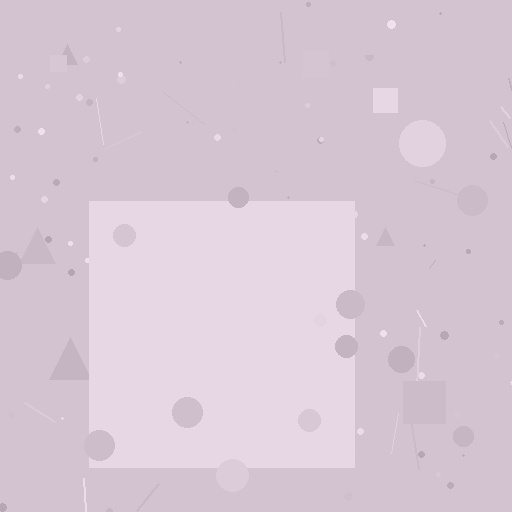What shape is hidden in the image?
A square is hidden in the image.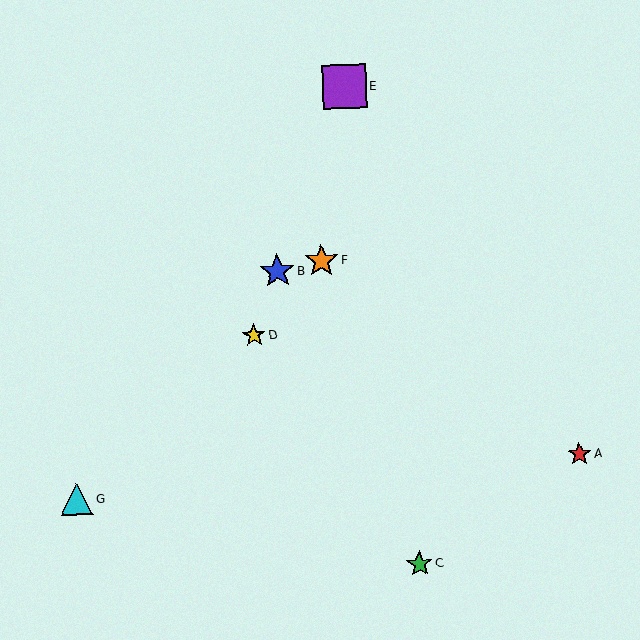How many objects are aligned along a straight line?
3 objects (B, D, E) are aligned along a straight line.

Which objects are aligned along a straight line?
Objects B, D, E are aligned along a straight line.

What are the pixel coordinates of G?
Object G is at (77, 499).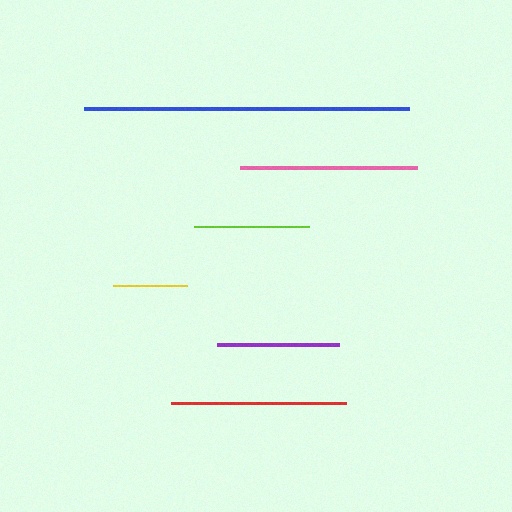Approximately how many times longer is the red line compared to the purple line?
The red line is approximately 1.4 times the length of the purple line.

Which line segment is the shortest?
The yellow line is the shortest at approximately 73 pixels.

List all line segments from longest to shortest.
From longest to shortest: blue, pink, red, purple, lime, yellow.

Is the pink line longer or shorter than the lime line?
The pink line is longer than the lime line.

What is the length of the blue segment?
The blue segment is approximately 325 pixels long.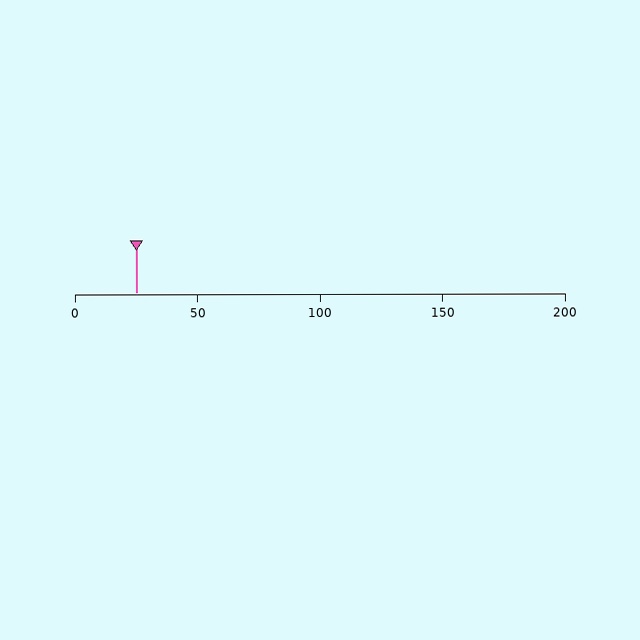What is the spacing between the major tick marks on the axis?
The major ticks are spaced 50 apart.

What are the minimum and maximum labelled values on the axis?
The axis runs from 0 to 200.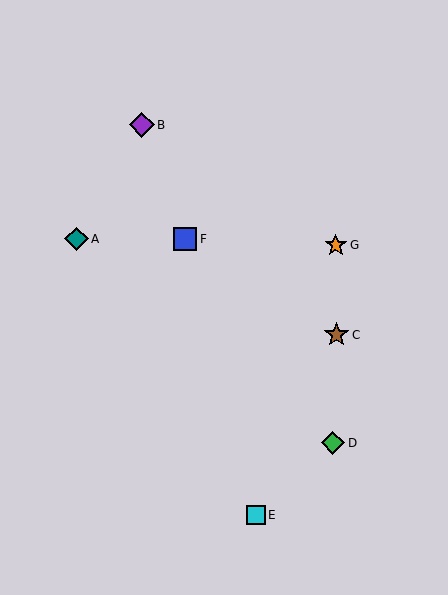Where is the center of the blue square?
The center of the blue square is at (185, 239).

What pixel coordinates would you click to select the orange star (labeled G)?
Click at (336, 245) to select the orange star G.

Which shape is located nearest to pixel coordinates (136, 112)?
The purple diamond (labeled B) at (142, 125) is nearest to that location.